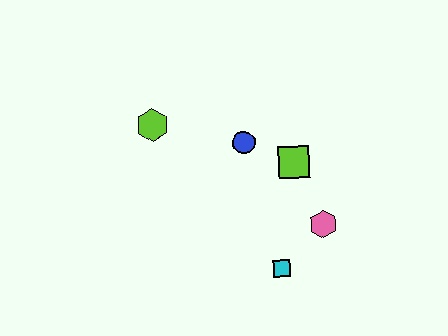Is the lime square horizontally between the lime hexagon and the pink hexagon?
Yes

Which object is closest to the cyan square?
The pink hexagon is closest to the cyan square.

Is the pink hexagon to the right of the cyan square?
Yes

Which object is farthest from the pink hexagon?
The lime hexagon is farthest from the pink hexagon.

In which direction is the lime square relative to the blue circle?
The lime square is to the right of the blue circle.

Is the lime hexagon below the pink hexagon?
No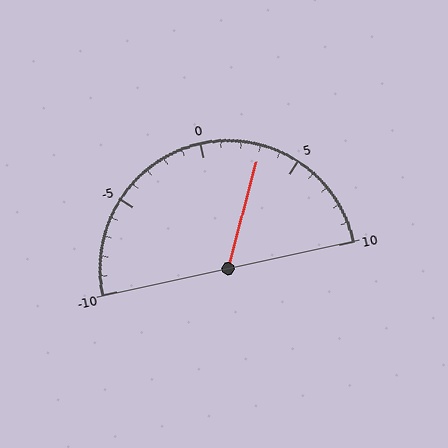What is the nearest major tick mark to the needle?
The nearest major tick mark is 5.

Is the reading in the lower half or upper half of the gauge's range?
The reading is in the upper half of the range (-10 to 10).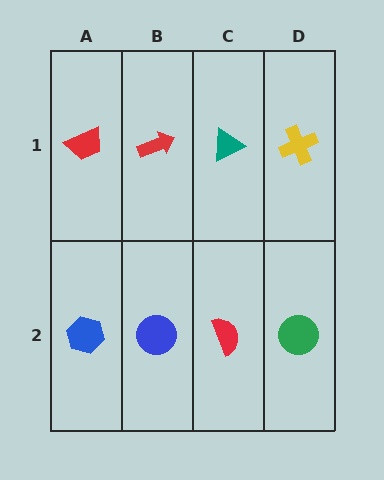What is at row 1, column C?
A teal triangle.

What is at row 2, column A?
A blue hexagon.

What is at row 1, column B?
A red arrow.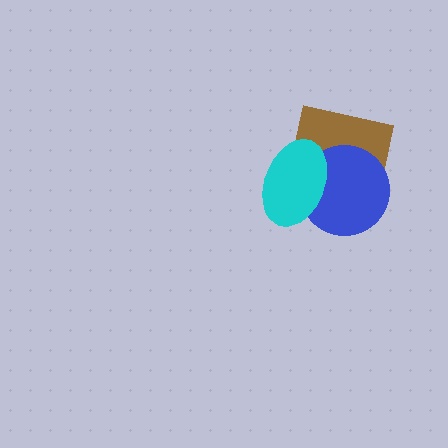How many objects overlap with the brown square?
2 objects overlap with the brown square.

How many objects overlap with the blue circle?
2 objects overlap with the blue circle.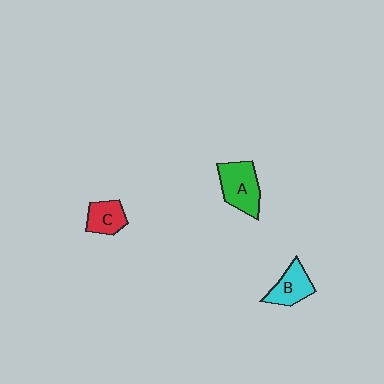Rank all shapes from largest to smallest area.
From largest to smallest: A (green), B (cyan), C (red).